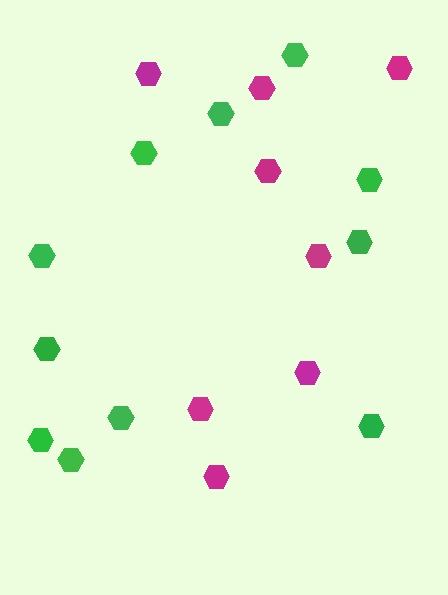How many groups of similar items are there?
There are 2 groups: one group of green hexagons (11) and one group of magenta hexagons (8).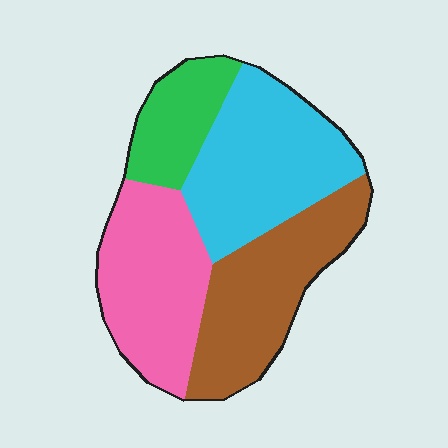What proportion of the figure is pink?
Pink covers around 25% of the figure.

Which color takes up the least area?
Green, at roughly 15%.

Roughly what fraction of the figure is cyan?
Cyan covers 31% of the figure.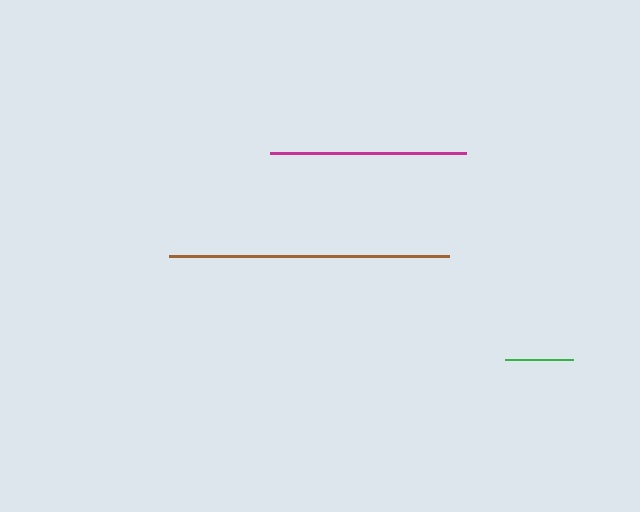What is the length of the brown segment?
The brown segment is approximately 281 pixels long.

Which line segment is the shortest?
The green line is the shortest at approximately 68 pixels.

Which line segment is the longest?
The brown line is the longest at approximately 281 pixels.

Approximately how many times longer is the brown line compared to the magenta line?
The brown line is approximately 1.4 times the length of the magenta line.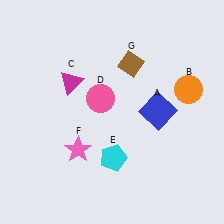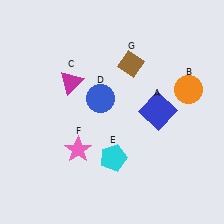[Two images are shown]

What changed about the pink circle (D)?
In Image 1, D is pink. In Image 2, it changed to blue.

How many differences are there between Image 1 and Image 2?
There is 1 difference between the two images.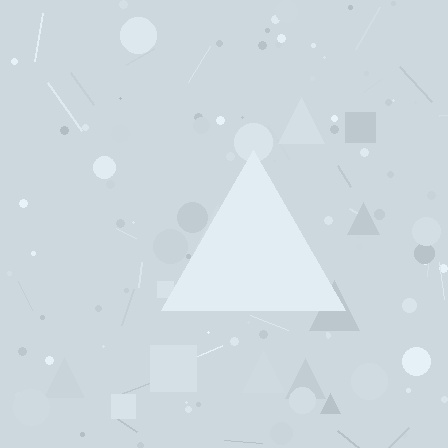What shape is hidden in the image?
A triangle is hidden in the image.